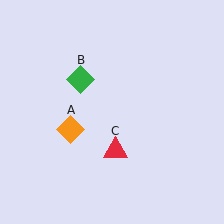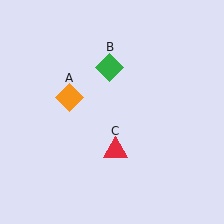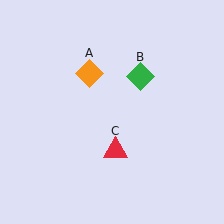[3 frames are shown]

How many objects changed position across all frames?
2 objects changed position: orange diamond (object A), green diamond (object B).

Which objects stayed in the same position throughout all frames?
Red triangle (object C) remained stationary.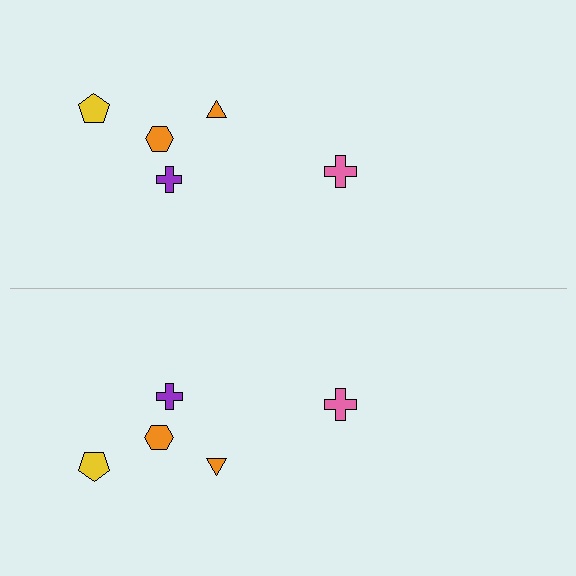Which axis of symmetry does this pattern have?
The pattern has a horizontal axis of symmetry running through the center of the image.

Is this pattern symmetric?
Yes, this pattern has bilateral (reflection) symmetry.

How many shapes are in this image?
There are 10 shapes in this image.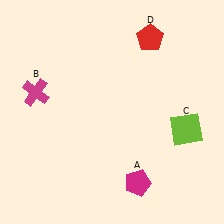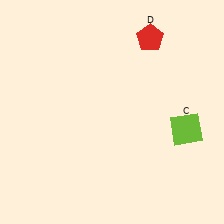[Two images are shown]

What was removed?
The magenta pentagon (A), the magenta cross (B) were removed in Image 2.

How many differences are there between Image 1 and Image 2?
There are 2 differences between the two images.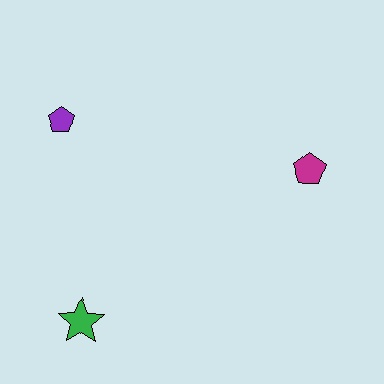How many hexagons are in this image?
There are no hexagons.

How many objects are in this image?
There are 3 objects.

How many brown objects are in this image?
There are no brown objects.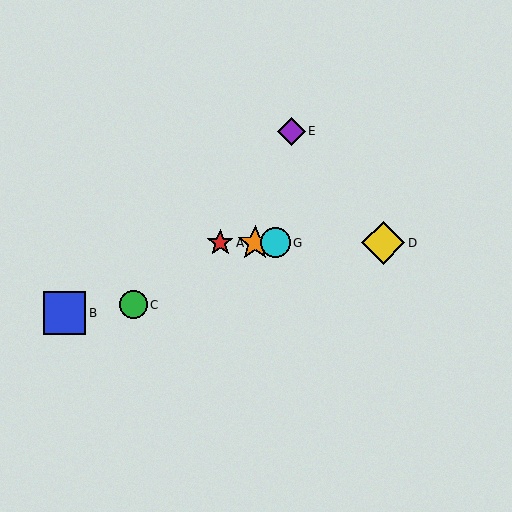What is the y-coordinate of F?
Object F is at y≈243.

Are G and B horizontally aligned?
No, G is at y≈243 and B is at y≈313.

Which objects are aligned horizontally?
Objects A, D, F, G are aligned horizontally.